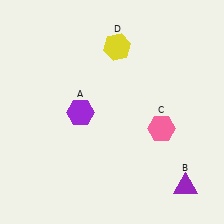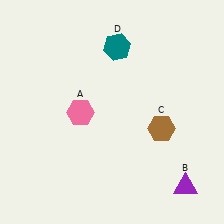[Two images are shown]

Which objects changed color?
A changed from purple to pink. C changed from pink to brown. D changed from yellow to teal.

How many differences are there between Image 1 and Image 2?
There are 3 differences between the two images.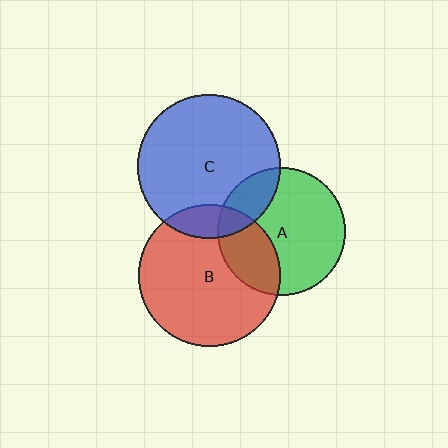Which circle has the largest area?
Circle C (blue).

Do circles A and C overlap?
Yes.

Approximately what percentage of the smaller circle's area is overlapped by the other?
Approximately 20%.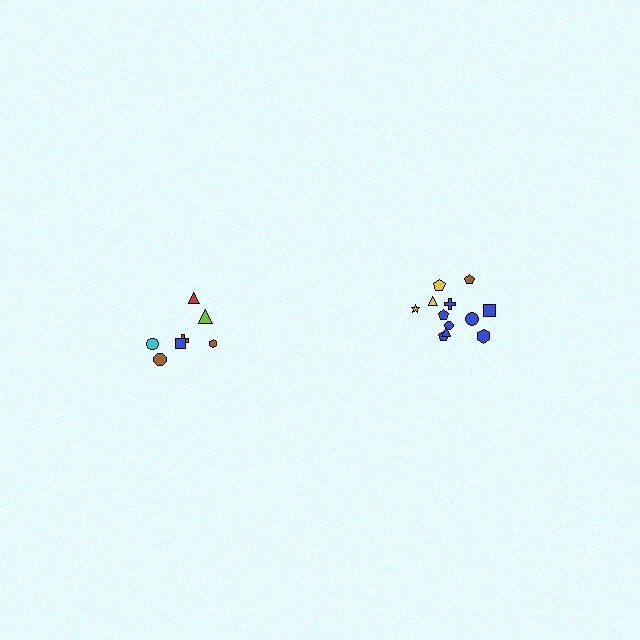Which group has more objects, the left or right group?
The right group.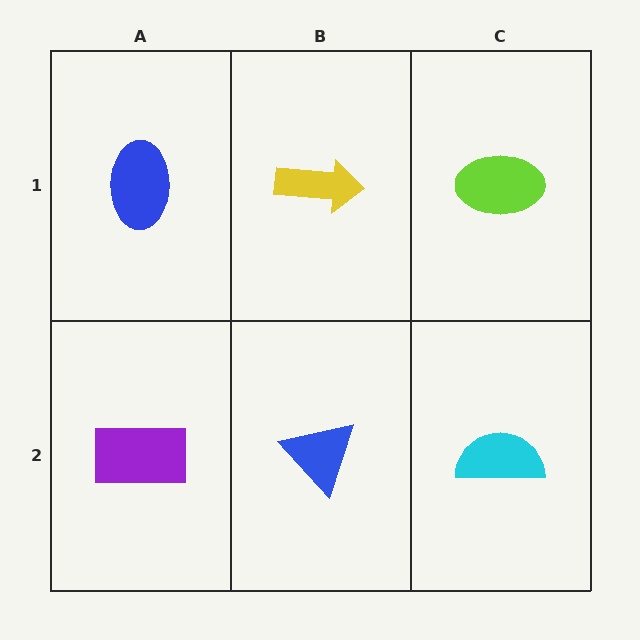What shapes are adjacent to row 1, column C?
A cyan semicircle (row 2, column C), a yellow arrow (row 1, column B).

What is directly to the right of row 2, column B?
A cyan semicircle.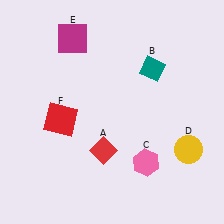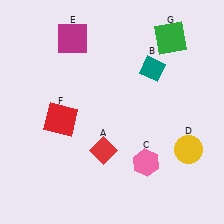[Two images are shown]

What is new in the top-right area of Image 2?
A green square (G) was added in the top-right area of Image 2.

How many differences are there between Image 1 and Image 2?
There is 1 difference between the two images.